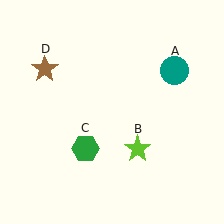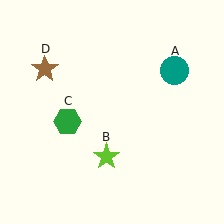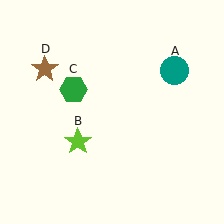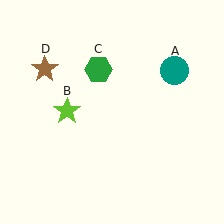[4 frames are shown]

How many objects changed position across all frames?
2 objects changed position: lime star (object B), green hexagon (object C).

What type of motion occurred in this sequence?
The lime star (object B), green hexagon (object C) rotated clockwise around the center of the scene.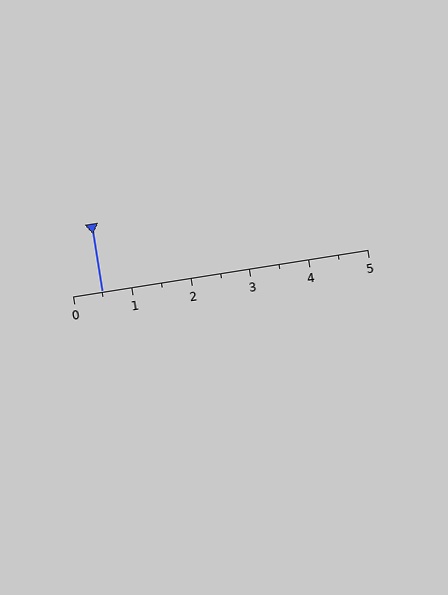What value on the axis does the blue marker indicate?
The marker indicates approximately 0.5.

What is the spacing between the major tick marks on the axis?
The major ticks are spaced 1 apart.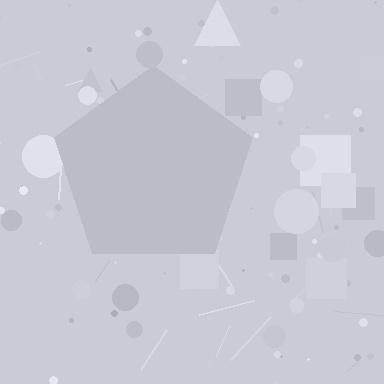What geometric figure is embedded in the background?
A pentagon is embedded in the background.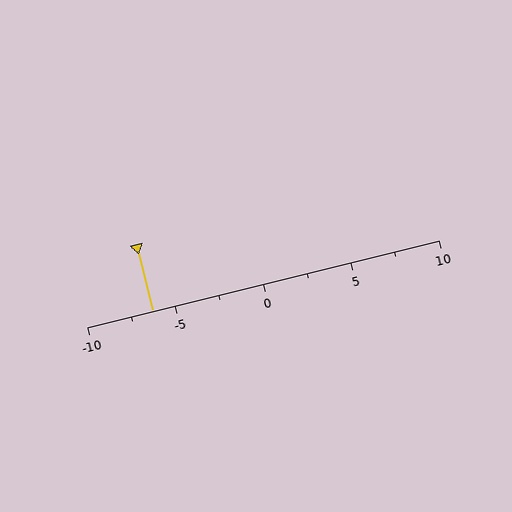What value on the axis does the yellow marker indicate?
The marker indicates approximately -6.2.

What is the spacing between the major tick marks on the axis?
The major ticks are spaced 5 apart.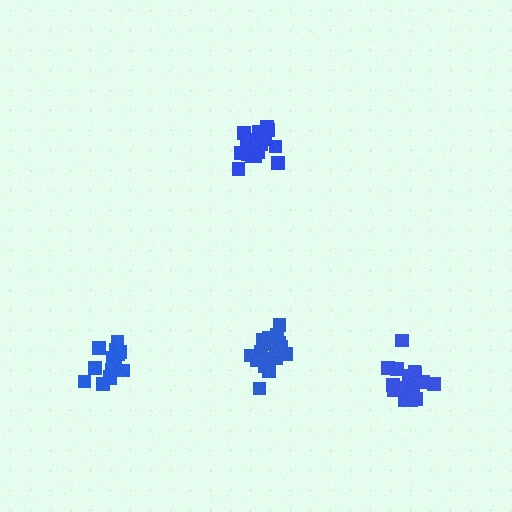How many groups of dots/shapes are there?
There are 4 groups.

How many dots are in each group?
Group 1: 16 dots, Group 2: 14 dots, Group 3: 16 dots, Group 4: 16 dots (62 total).